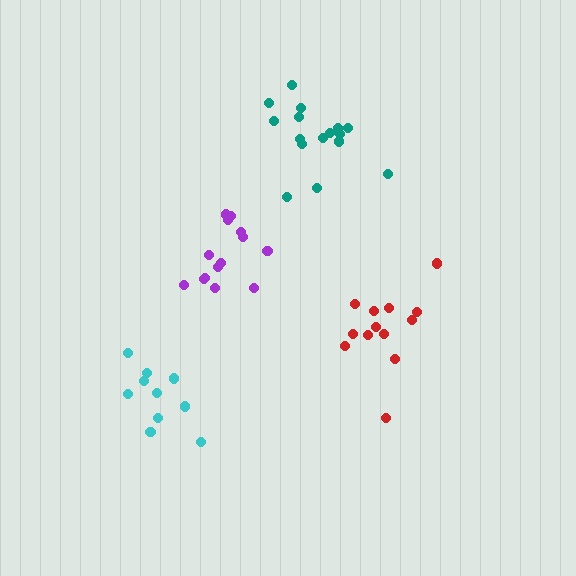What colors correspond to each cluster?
The clusters are colored: cyan, red, purple, teal.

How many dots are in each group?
Group 1: 10 dots, Group 2: 13 dots, Group 3: 14 dots, Group 4: 16 dots (53 total).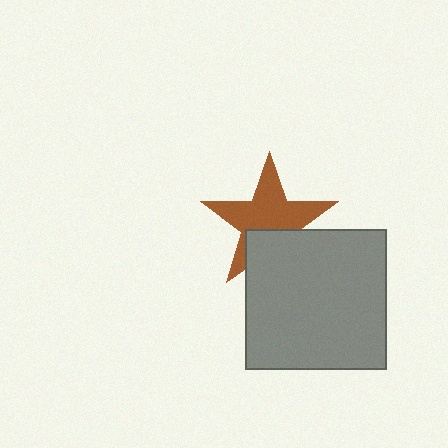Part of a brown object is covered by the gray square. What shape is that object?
It is a star.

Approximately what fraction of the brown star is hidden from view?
Roughly 32% of the brown star is hidden behind the gray square.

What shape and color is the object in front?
The object in front is a gray square.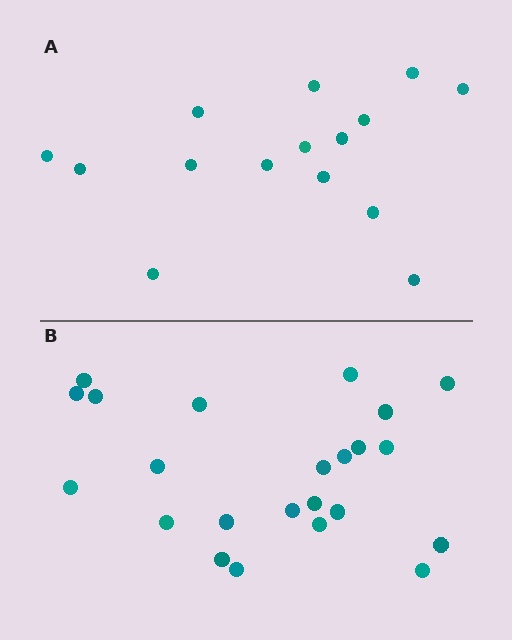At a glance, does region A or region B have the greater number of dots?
Region B (the bottom region) has more dots.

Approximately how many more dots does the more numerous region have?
Region B has roughly 8 or so more dots than region A.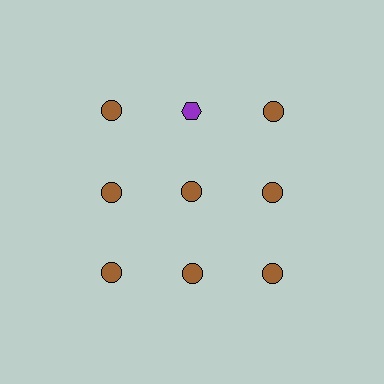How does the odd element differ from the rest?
It differs in both color (purple instead of brown) and shape (hexagon instead of circle).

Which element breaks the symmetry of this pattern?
The purple hexagon in the top row, second from left column breaks the symmetry. All other shapes are brown circles.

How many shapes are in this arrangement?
There are 9 shapes arranged in a grid pattern.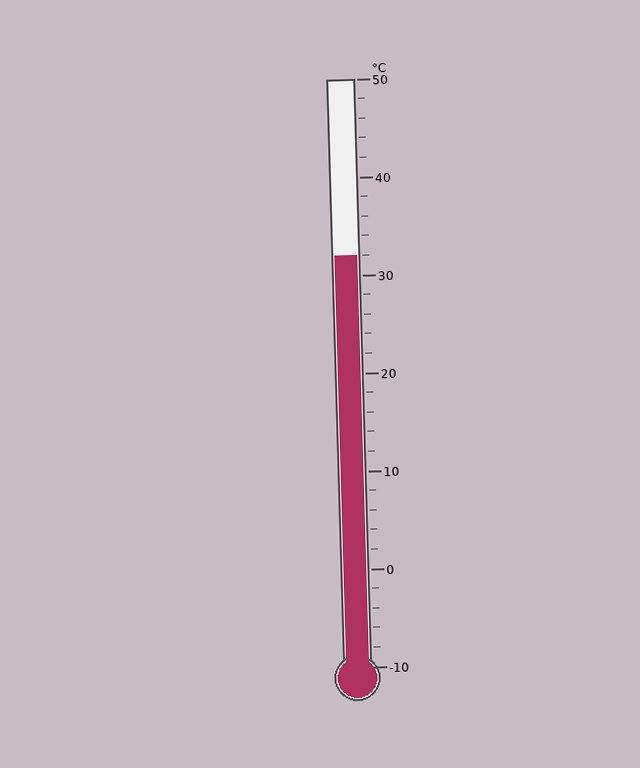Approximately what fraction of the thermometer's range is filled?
The thermometer is filled to approximately 70% of its range.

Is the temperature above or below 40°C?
The temperature is below 40°C.